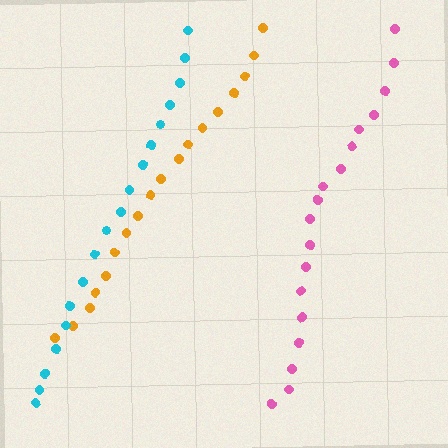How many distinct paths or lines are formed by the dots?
There are 3 distinct paths.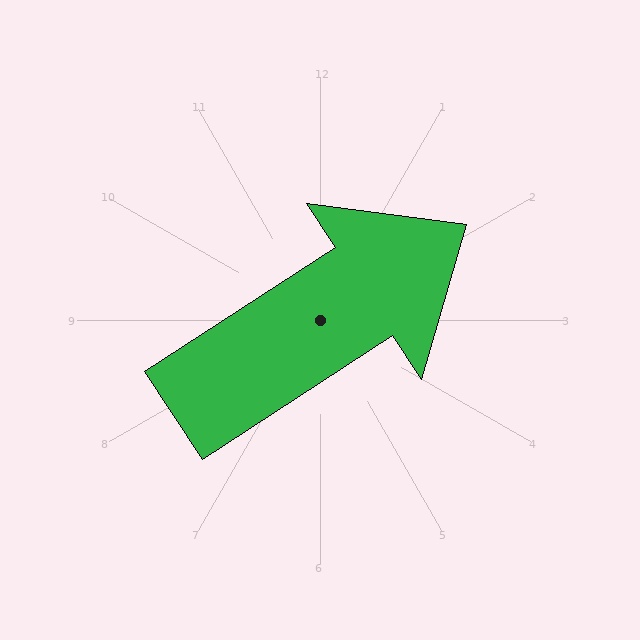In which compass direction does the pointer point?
Northeast.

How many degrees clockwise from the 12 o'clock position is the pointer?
Approximately 57 degrees.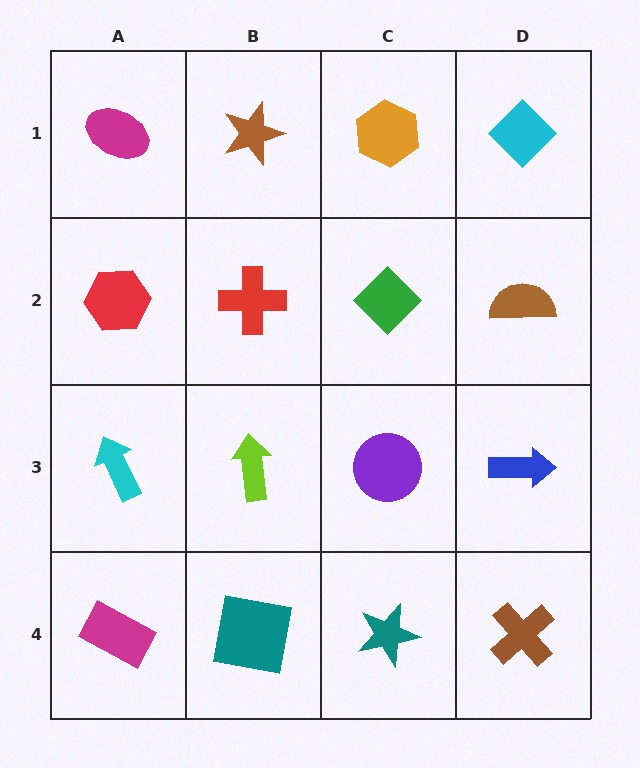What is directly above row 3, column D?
A brown semicircle.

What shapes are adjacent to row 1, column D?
A brown semicircle (row 2, column D), an orange hexagon (row 1, column C).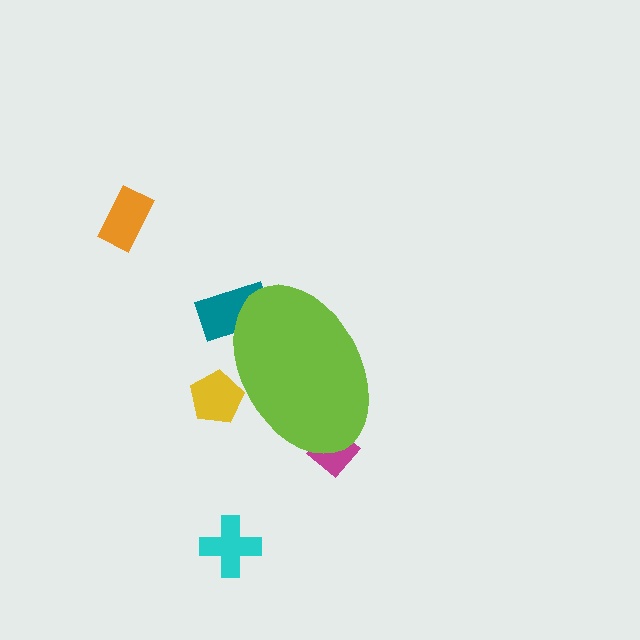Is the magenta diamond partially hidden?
Yes, the magenta diamond is partially hidden behind the lime ellipse.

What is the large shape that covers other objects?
A lime ellipse.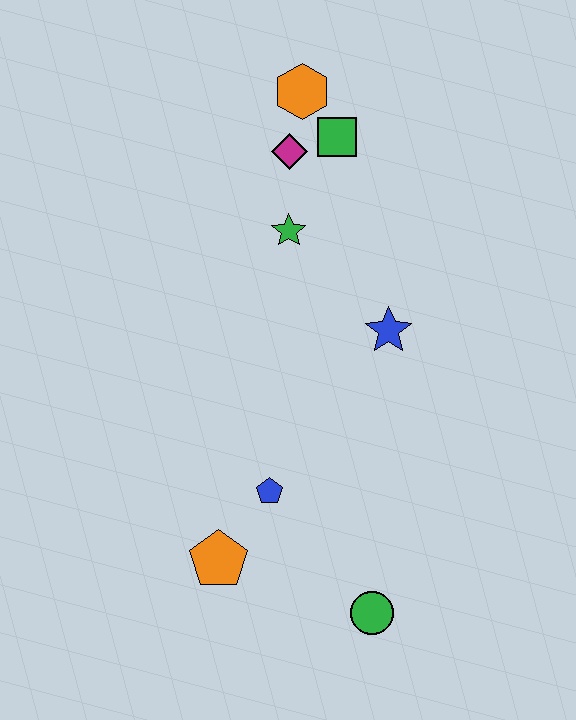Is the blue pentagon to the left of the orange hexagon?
Yes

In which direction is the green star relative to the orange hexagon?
The green star is below the orange hexagon.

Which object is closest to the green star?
The magenta diamond is closest to the green star.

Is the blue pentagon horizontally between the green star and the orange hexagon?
No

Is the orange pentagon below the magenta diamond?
Yes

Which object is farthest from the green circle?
The orange hexagon is farthest from the green circle.